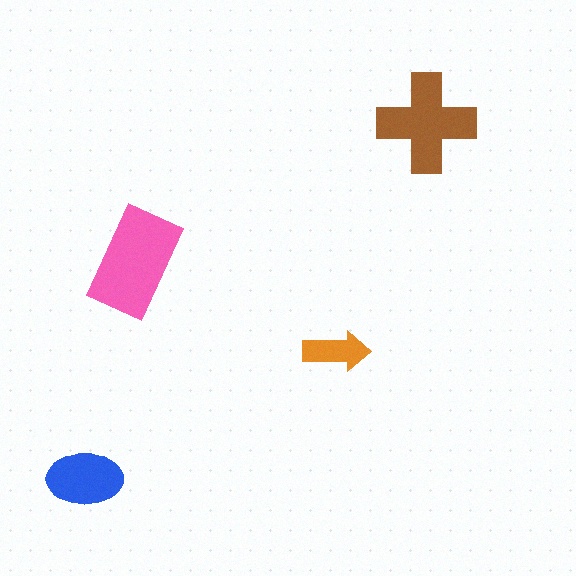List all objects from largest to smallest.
The pink rectangle, the brown cross, the blue ellipse, the orange arrow.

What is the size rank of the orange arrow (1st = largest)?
4th.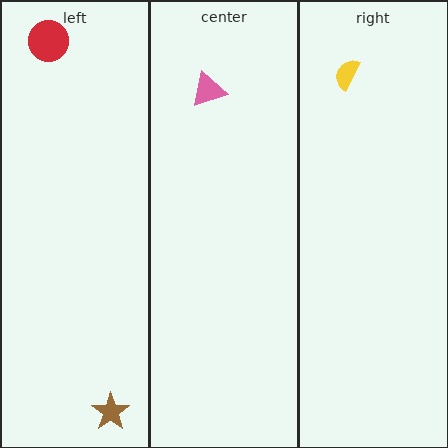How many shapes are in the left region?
2.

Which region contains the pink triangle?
The center region.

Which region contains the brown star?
The left region.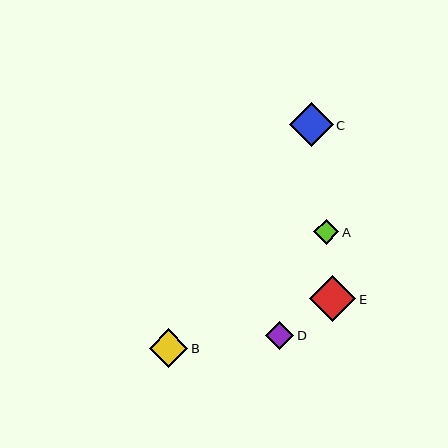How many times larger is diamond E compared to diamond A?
Diamond E is approximately 1.9 times the size of diamond A.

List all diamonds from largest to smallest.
From largest to smallest: E, C, B, D, A.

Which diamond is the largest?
Diamond E is the largest with a size of approximately 46 pixels.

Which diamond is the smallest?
Diamond A is the smallest with a size of approximately 25 pixels.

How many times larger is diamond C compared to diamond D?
Diamond C is approximately 1.6 times the size of diamond D.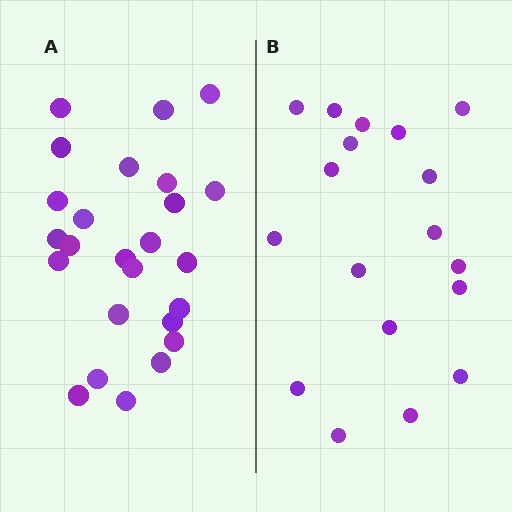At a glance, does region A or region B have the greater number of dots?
Region A (the left region) has more dots.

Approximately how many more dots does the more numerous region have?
Region A has roughly 8 or so more dots than region B.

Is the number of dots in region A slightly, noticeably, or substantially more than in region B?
Region A has noticeably more, but not dramatically so. The ratio is roughly 1.4 to 1.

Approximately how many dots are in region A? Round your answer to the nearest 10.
About 20 dots. (The exact count is 25, which rounds to 20.)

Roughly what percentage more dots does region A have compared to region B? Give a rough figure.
About 40% more.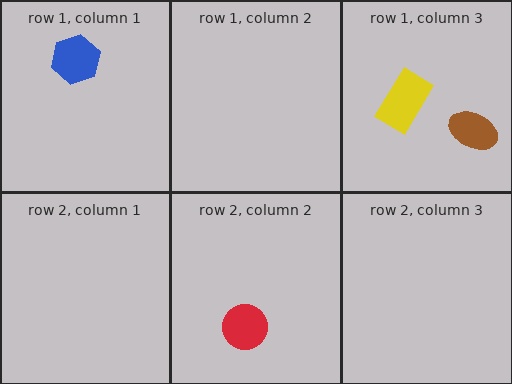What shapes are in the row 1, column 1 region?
The blue hexagon.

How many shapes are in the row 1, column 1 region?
1.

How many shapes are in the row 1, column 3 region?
2.